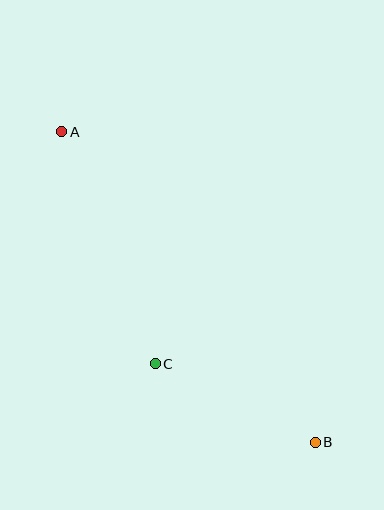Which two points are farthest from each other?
Points A and B are farthest from each other.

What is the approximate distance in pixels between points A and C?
The distance between A and C is approximately 250 pixels.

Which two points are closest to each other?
Points B and C are closest to each other.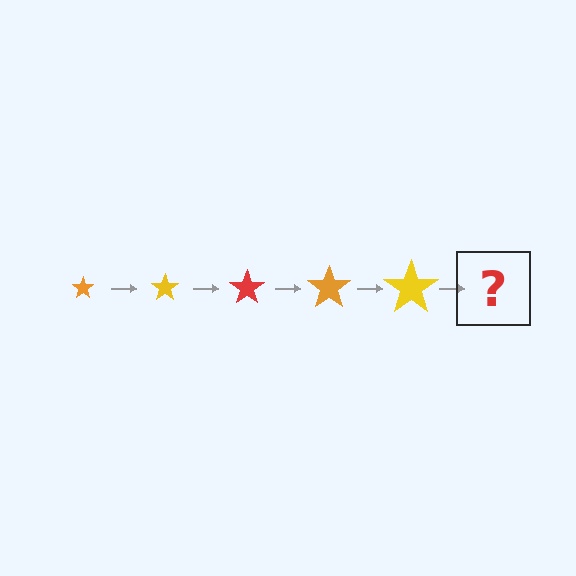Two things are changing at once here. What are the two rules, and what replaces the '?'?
The two rules are that the star grows larger each step and the color cycles through orange, yellow, and red. The '?' should be a red star, larger than the previous one.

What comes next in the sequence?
The next element should be a red star, larger than the previous one.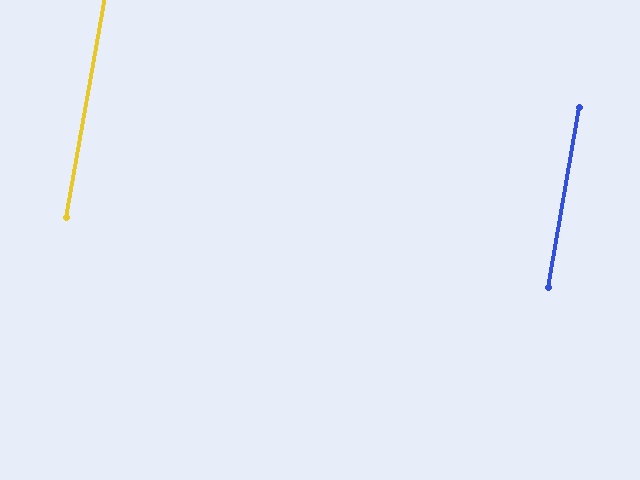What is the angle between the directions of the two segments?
Approximately 0 degrees.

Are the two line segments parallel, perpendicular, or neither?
Parallel — their directions differ by only 0.2°.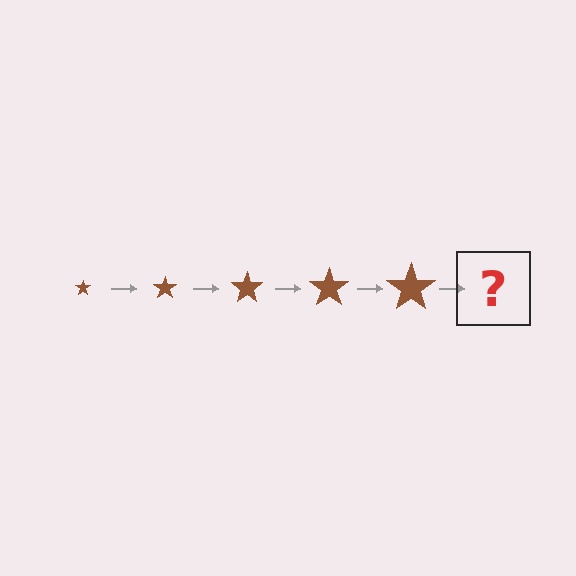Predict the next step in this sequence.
The next step is a brown star, larger than the previous one.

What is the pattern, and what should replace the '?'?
The pattern is that the star gets progressively larger each step. The '?' should be a brown star, larger than the previous one.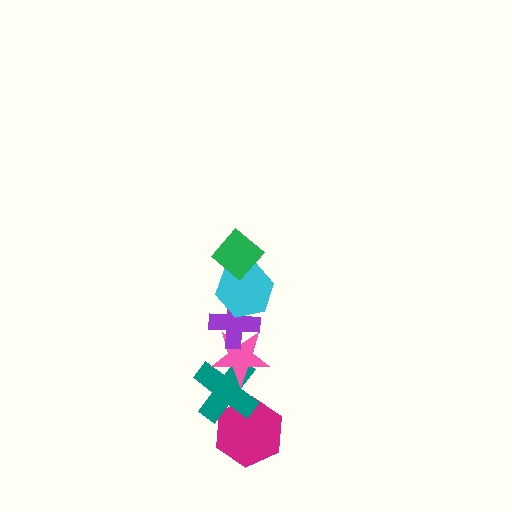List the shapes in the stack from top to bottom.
From top to bottom: the green diamond, the cyan hexagon, the purple cross, the pink star, the teal cross, the magenta hexagon.